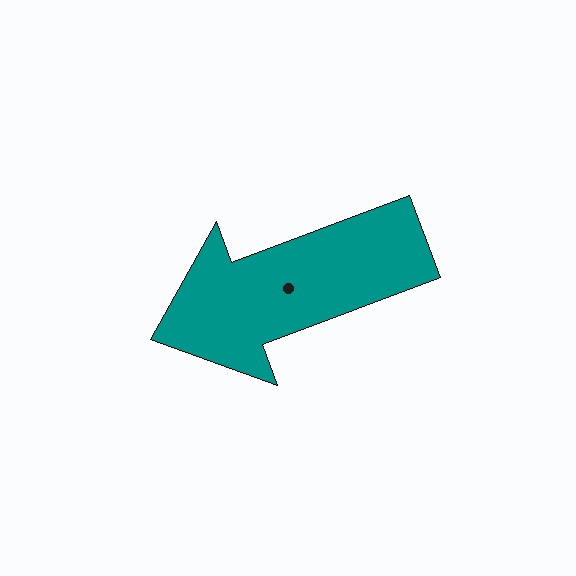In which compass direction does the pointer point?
West.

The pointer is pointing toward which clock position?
Roughly 8 o'clock.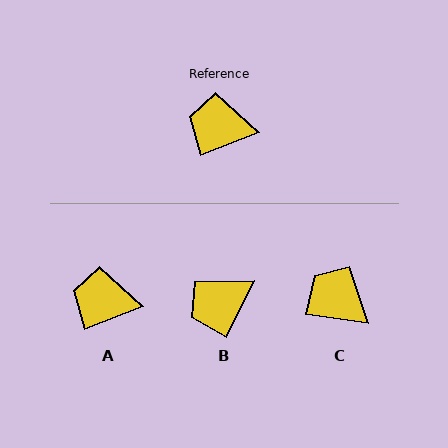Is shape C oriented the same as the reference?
No, it is off by about 29 degrees.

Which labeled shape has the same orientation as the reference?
A.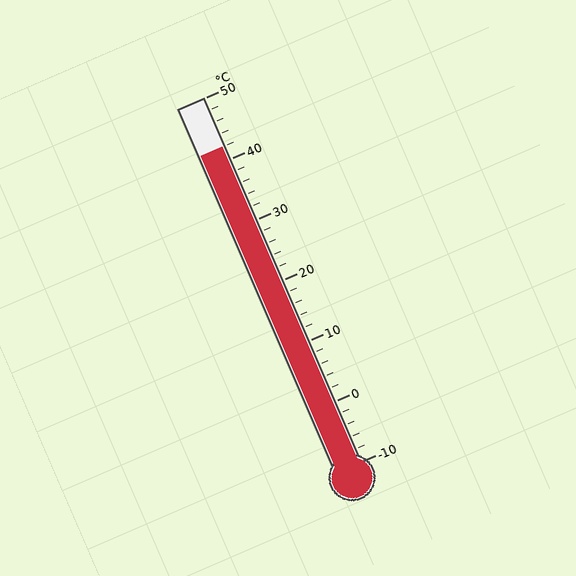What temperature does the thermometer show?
The thermometer shows approximately 42°C.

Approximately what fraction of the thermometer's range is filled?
The thermometer is filled to approximately 85% of its range.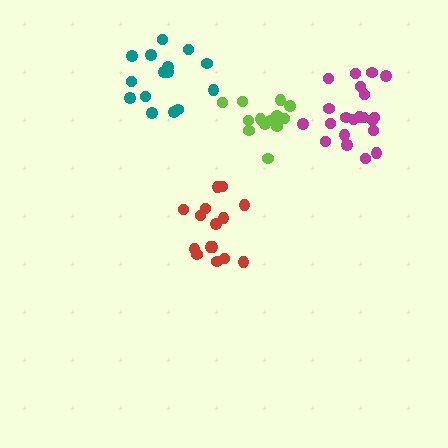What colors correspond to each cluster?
The clusters are colored: lime, red, teal, magenta.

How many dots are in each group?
Group 1: 15 dots, Group 2: 15 dots, Group 3: 15 dots, Group 4: 21 dots (66 total).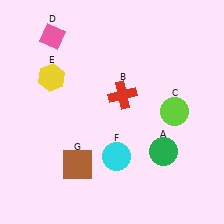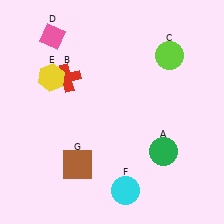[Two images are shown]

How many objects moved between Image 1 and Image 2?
3 objects moved between the two images.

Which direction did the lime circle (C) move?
The lime circle (C) moved up.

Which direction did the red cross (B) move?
The red cross (B) moved left.